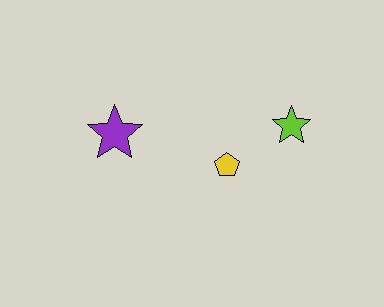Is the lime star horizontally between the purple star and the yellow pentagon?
No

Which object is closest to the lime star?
The yellow pentagon is closest to the lime star.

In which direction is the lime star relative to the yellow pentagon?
The lime star is to the right of the yellow pentagon.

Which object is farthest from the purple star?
The lime star is farthest from the purple star.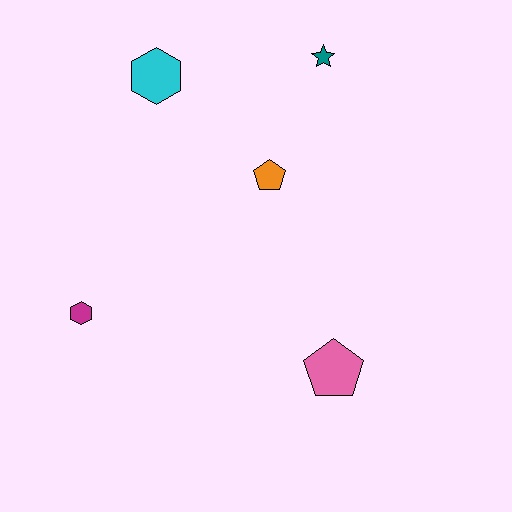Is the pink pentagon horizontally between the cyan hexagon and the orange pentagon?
No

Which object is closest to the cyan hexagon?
The orange pentagon is closest to the cyan hexagon.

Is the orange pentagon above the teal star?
No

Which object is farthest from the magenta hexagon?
The teal star is farthest from the magenta hexagon.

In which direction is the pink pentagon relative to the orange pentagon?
The pink pentagon is below the orange pentagon.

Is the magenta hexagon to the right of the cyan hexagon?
No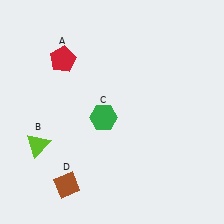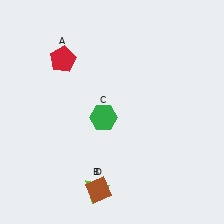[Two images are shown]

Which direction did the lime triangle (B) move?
The lime triangle (B) moved right.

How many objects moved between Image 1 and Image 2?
2 objects moved between the two images.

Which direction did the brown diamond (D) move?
The brown diamond (D) moved right.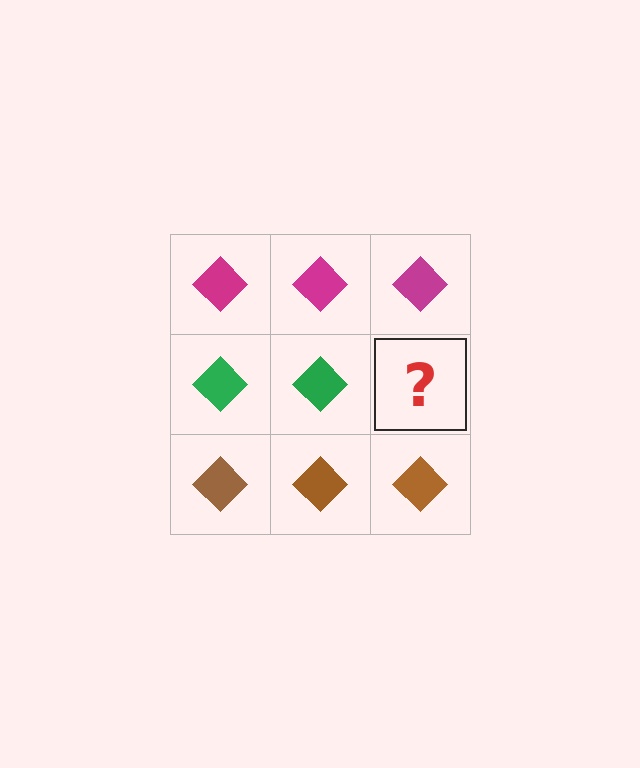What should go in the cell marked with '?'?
The missing cell should contain a green diamond.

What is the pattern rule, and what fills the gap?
The rule is that each row has a consistent color. The gap should be filled with a green diamond.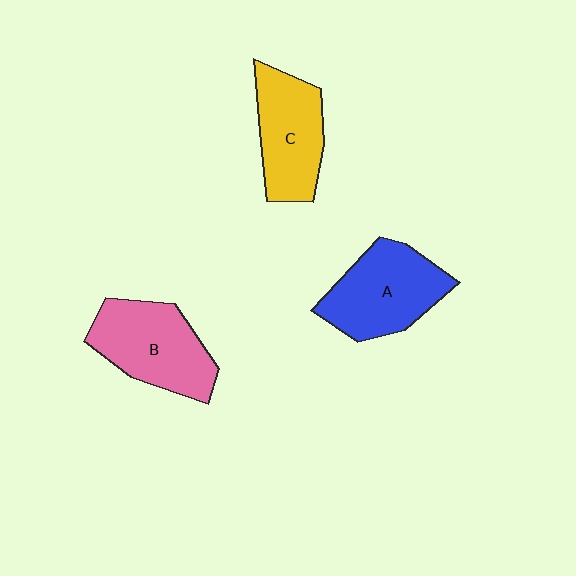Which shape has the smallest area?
Shape C (yellow).